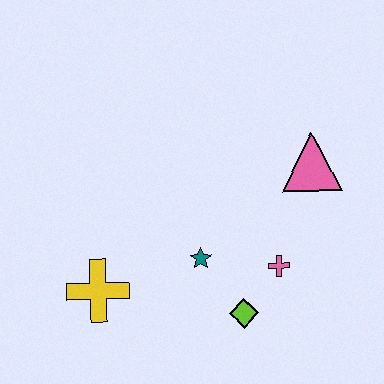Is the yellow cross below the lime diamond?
No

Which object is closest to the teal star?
The lime diamond is closest to the teal star.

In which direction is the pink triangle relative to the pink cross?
The pink triangle is above the pink cross.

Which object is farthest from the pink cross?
The yellow cross is farthest from the pink cross.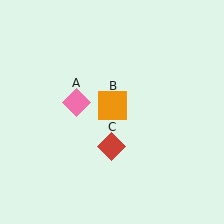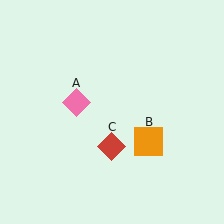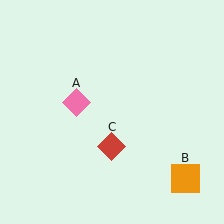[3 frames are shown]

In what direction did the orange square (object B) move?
The orange square (object B) moved down and to the right.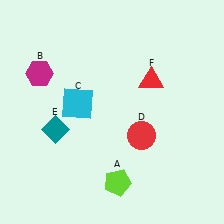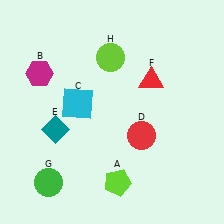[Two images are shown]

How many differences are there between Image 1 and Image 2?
There are 2 differences between the two images.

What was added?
A green circle (G), a lime circle (H) were added in Image 2.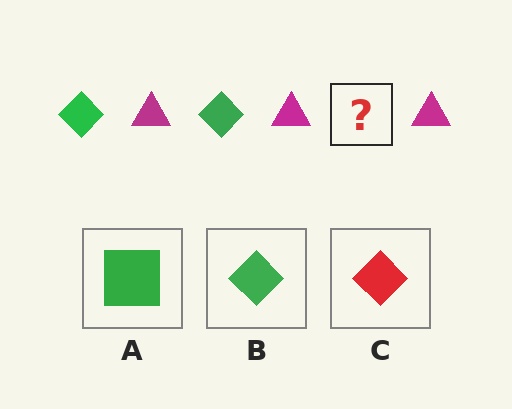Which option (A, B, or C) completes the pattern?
B.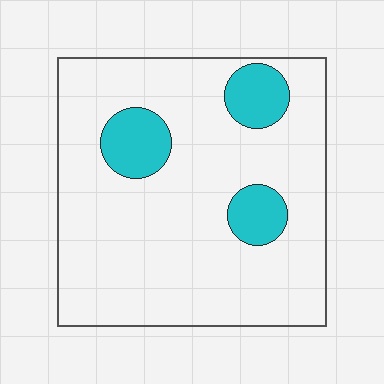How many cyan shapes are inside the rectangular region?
3.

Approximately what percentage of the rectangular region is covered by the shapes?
Approximately 15%.